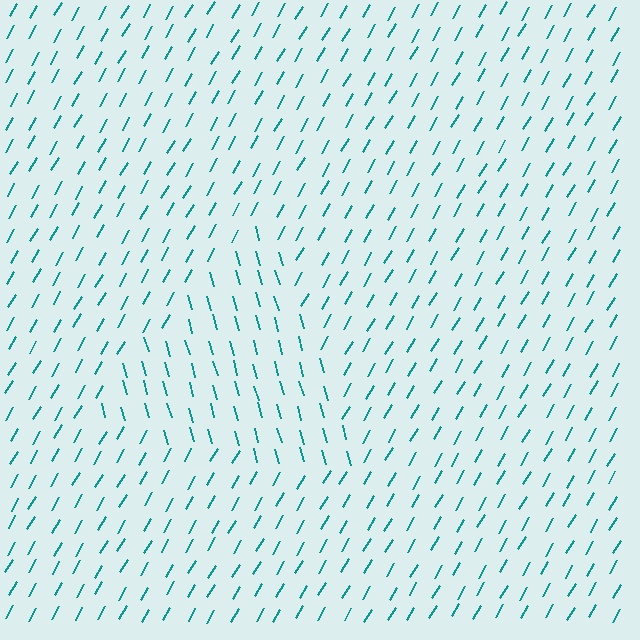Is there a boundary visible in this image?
Yes, there is a texture boundary formed by a change in line orientation.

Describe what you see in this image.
The image is filled with small teal line segments. A triangle region in the image has lines oriented differently from the surrounding lines, creating a visible texture boundary.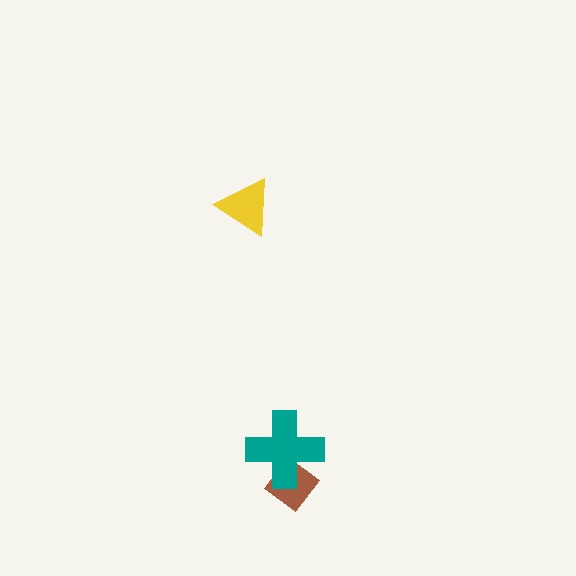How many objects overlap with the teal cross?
1 object overlaps with the teal cross.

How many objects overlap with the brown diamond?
1 object overlaps with the brown diamond.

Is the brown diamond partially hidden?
Yes, it is partially covered by another shape.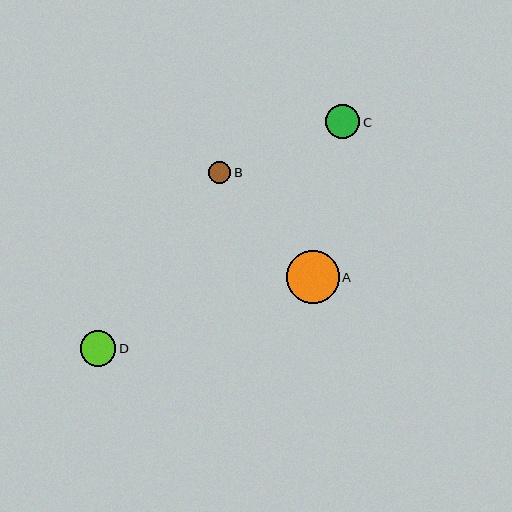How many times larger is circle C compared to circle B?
Circle C is approximately 1.5 times the size of circle B.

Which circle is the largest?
Circle A is the largest with a size of approximately 53 pixels.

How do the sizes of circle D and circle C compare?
Circle D and circle C are approximately the same size.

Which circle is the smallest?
Circle B is the smallest with a size of approximately 23 pixels.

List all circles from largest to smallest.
From largest to smallest: A, D, C, B.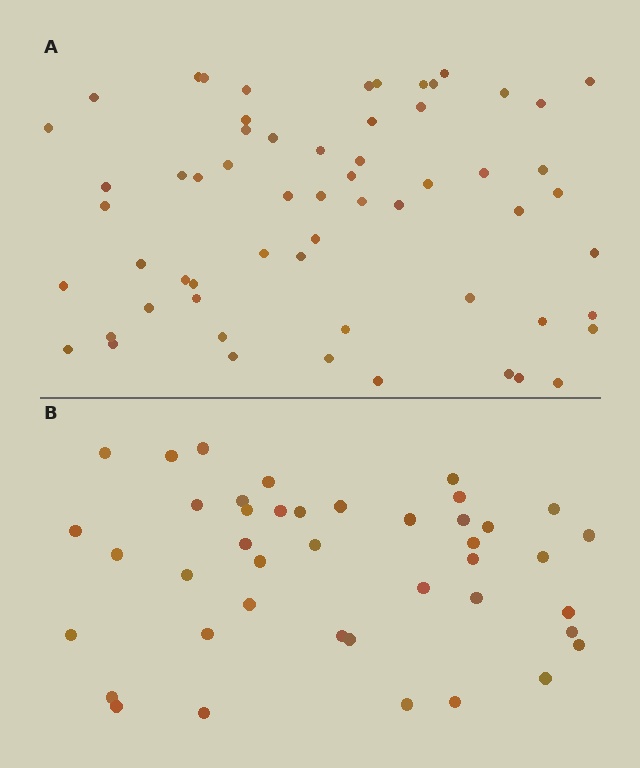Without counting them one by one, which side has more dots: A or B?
Region A (the top region) has more dots.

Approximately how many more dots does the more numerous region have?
Region A has approximately 20 more dots than region B.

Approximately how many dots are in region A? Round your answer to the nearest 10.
About 60 dots.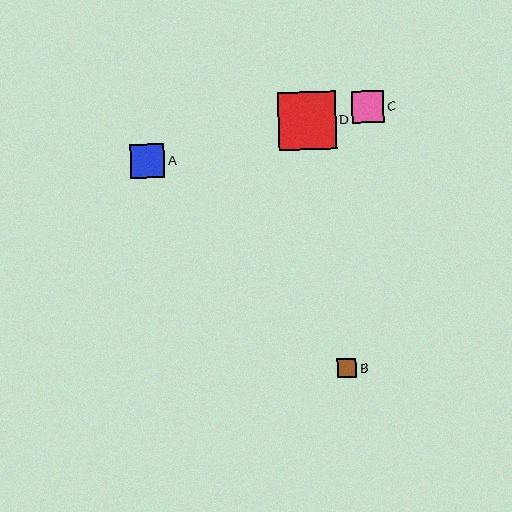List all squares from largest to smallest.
From largest to smallest: D, A, C, B.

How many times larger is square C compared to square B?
Square C is approximately 1.6 times the size of square B.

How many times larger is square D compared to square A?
Square D is approximately 1.7 times the size of square A.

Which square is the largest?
Square D is the largest with a size of approximately 58 pixels.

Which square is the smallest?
Square B is the smallest with a size of approximately 20 pixels.